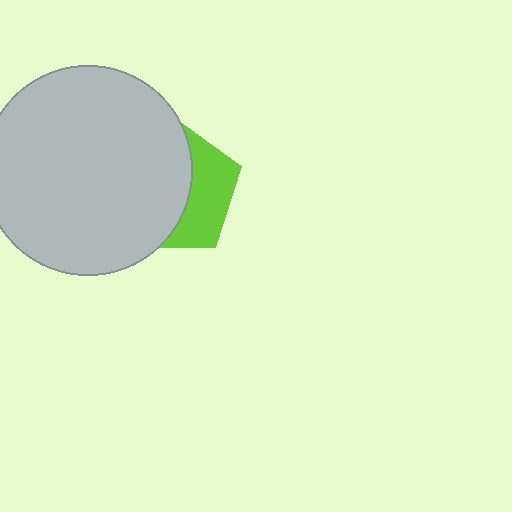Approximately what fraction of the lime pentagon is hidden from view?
Roughly 63% of the lime pentagon is hidden behind the light gray circle.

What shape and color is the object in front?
The object in front is a light gray circle.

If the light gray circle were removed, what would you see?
You would see the complete lime pentagon.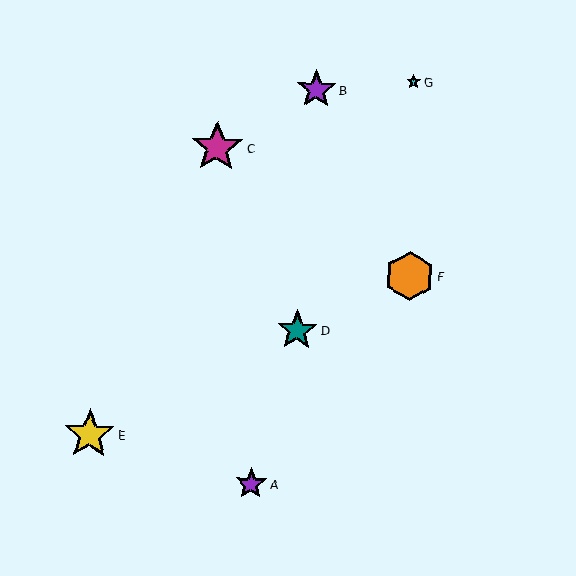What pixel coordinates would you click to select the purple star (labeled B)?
Click at (316, 90) to select the purple star B.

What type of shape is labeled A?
Shape A is a purple star.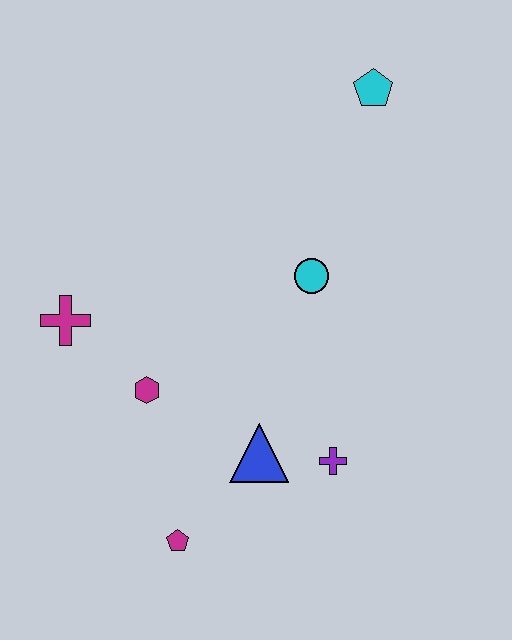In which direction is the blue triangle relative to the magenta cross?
The blue triangle is to the right of the magenta cross.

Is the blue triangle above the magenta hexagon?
No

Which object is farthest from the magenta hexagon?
The cyan pentagon is farthest from the magenta hexagon.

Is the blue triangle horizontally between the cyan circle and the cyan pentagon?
No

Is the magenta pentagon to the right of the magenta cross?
Yes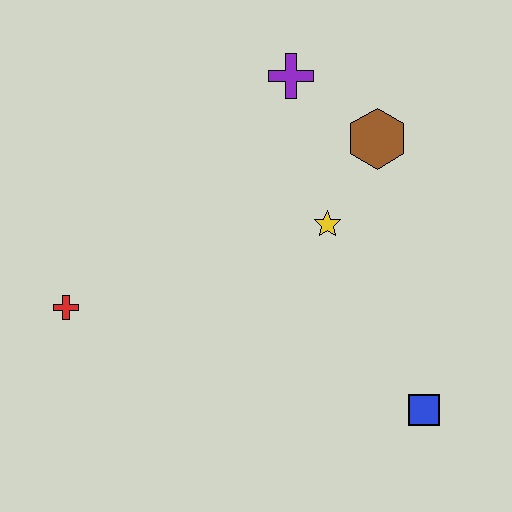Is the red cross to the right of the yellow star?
No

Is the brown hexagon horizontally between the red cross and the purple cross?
No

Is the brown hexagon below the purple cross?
Yes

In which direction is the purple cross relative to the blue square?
The purple cross is above the blue square.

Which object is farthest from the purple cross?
The blue square is farthest from the purple cross.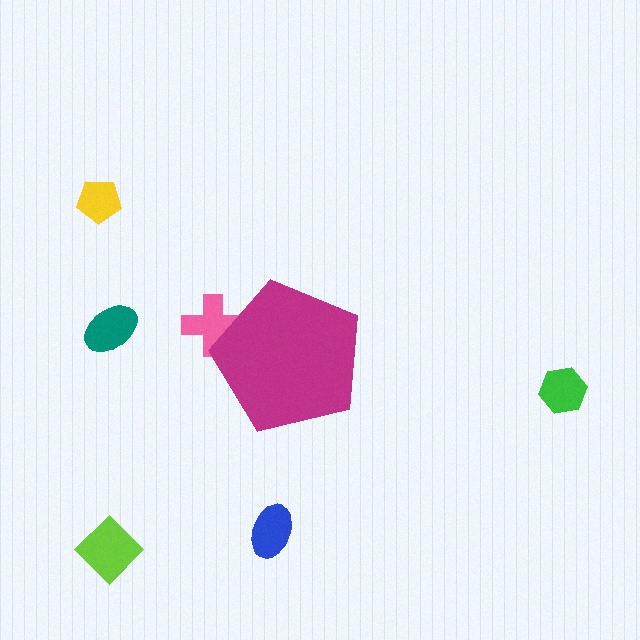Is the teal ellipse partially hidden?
No, the teal ellipse is fully visible.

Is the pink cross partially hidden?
Yes, the pink cross is partially hidden behind the magenta pentagon.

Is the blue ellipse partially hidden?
No, the blue ellipse is fully visible.